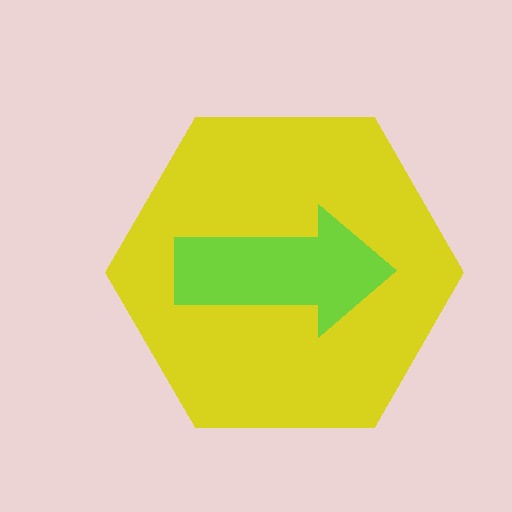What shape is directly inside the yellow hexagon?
The lime arrow.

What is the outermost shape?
The yellow hexagon.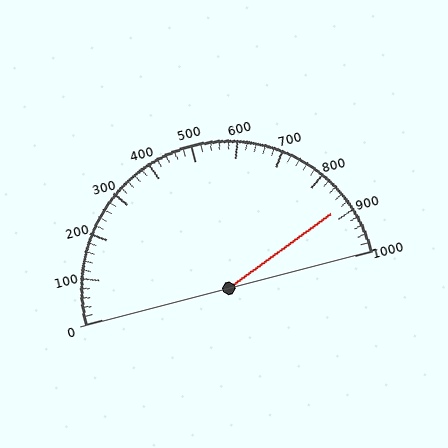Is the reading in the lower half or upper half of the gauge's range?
The reading is in the upper half of the range (0 to 1000).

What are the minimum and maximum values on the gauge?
The gauge ranges from 0 to 1000.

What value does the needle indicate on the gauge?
The needle indicates approximately 880.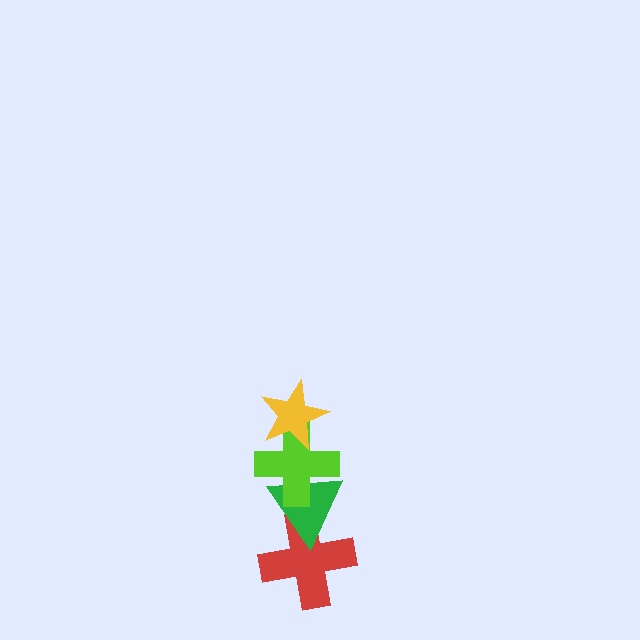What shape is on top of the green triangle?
The lime cross is on top of the green triangle.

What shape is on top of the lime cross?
The yellow star is on top of the lime cross.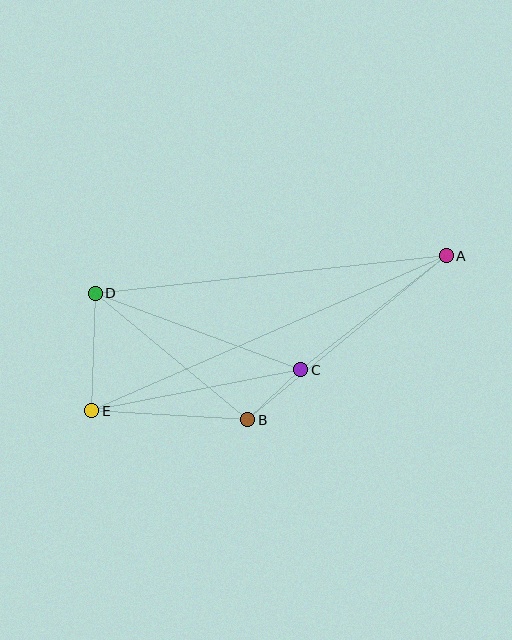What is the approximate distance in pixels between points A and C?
The distance between A and C is approximately 185 pixels.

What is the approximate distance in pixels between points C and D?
The distance between C and D is approximately 219 pixels.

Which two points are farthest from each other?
Points A and E are farthest from each other.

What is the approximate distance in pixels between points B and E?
The distance between B and E is approximately 156 pixels.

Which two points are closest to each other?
Points B and C are closest to each other.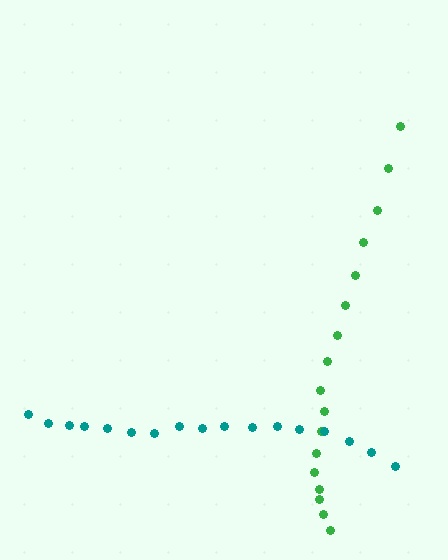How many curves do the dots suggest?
There are 2 distinct paths.